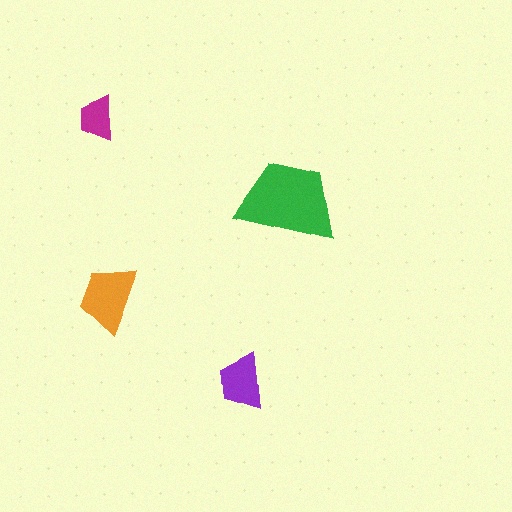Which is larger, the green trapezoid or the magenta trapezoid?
The green one.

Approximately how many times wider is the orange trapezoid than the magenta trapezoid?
About 1.5 times wider.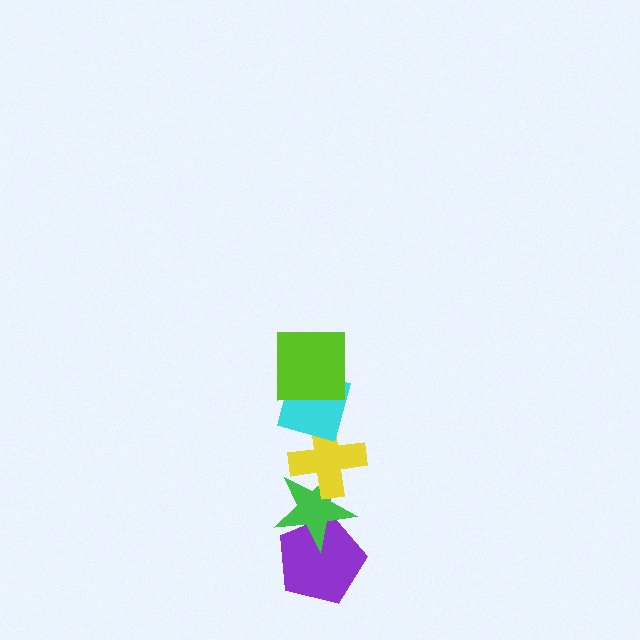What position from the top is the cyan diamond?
The cyan diamond is 2nd from the top.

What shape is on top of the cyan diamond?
The lime square is on top of the cyan diamond.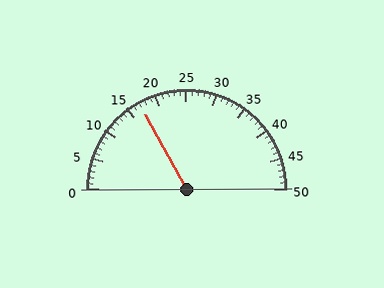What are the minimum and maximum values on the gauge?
The gauge ranges from 0 to 50.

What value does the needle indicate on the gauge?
The needle indicates approximately 17.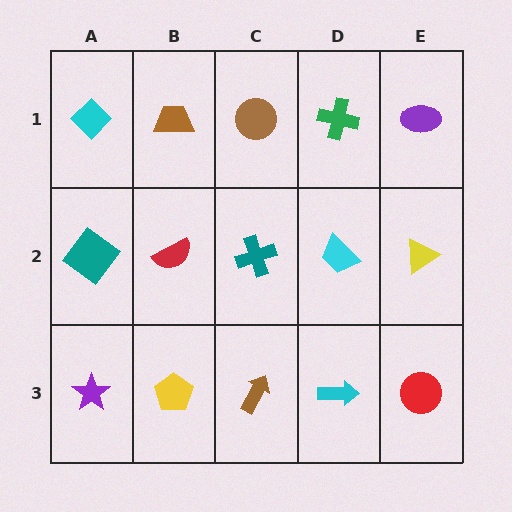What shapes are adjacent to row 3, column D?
A cyan trapezoid (row 2, column D), a brown arrow (row 3, column C), a red circle (row 3, column E).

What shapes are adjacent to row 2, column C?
A brown circle (row 1, column C), a brown arrow (row 3, column C), a red semicircle (row 2, column B), a cyan trapezoid (row 2, column D).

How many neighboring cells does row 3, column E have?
2.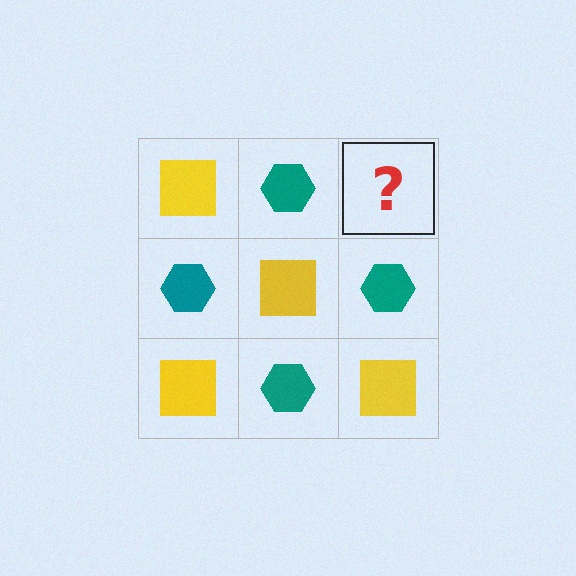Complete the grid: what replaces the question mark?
The question mark should be replaced with a yellow square.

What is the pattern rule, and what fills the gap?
The rule is that it alternates yellow square and teal hexagon in a checkerboard pattern. The gap should be filled with a yellow square.